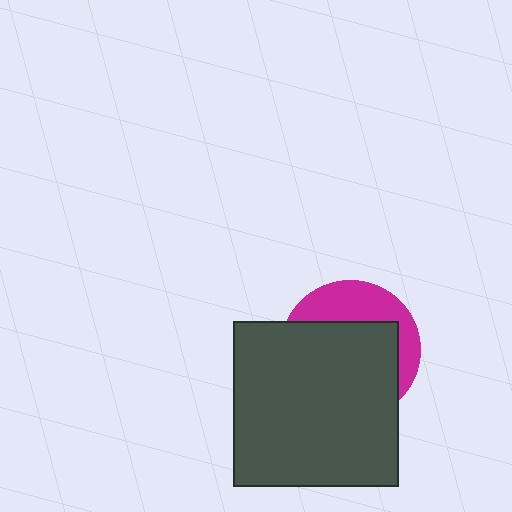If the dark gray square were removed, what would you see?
You would see the complete magenta circle.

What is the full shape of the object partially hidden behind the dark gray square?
The partially hidden object is a magenta circle.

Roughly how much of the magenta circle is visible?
A small part of it is visible (roughly 33%).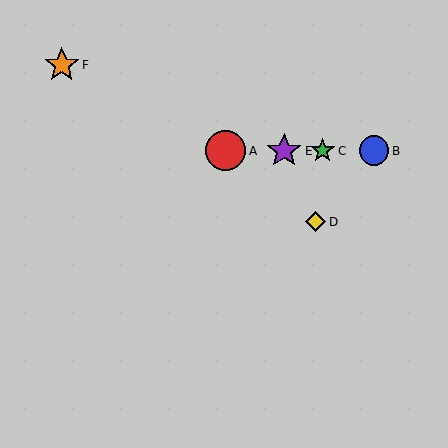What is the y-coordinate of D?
Object D is at y≈222.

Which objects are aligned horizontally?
Objects A, B, C, E are aligned horizontally.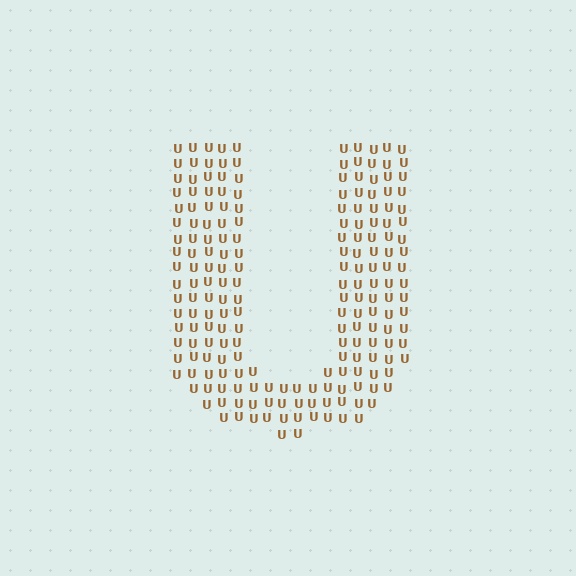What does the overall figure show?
The overall figure shows the letter U.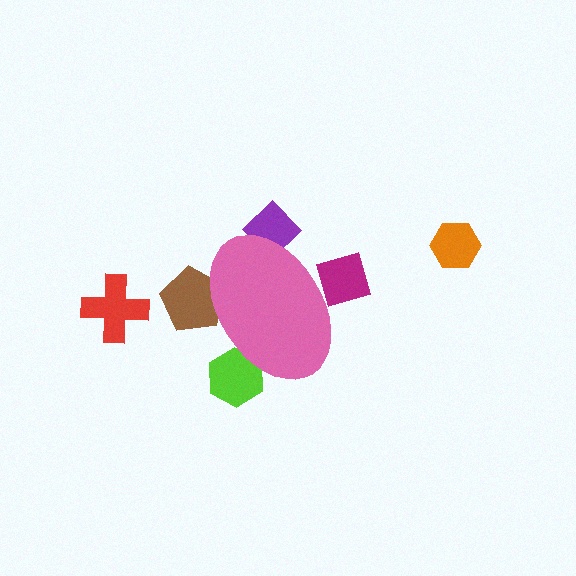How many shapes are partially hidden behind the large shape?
4 shapes are partially hidden.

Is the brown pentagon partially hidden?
Yes, the brown pentagon is partially hidden behind the pink ellipse.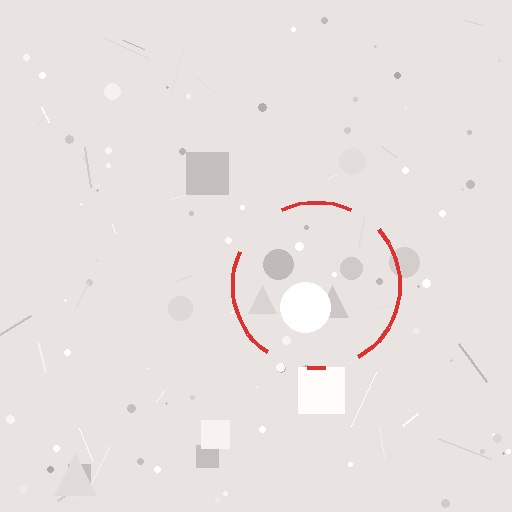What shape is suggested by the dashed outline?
The dashed outline suggests a circle.